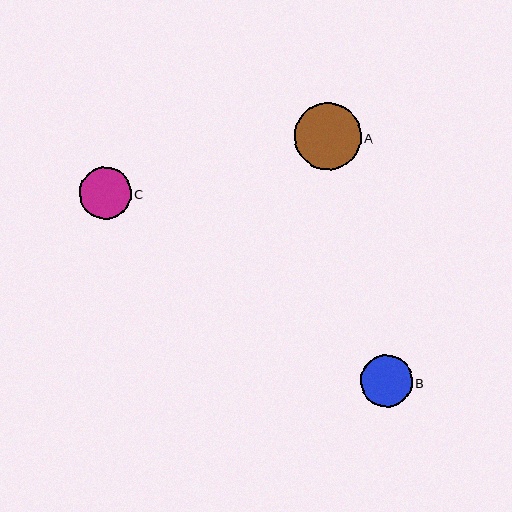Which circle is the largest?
Circle A is the largest with a size of approximately 67 pixels.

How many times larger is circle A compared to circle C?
Circle A is approximately 1.3 times the size of circle C.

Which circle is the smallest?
Circle C is the smallest with a size of approximately 51 pixels.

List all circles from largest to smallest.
From largest to smallest: A, B, C.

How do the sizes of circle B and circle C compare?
Circle B and circle C are approximately the same size.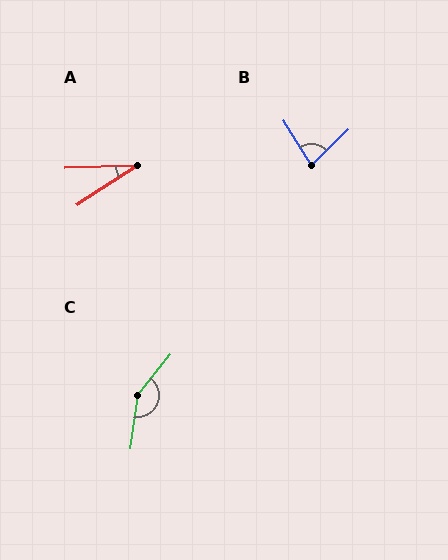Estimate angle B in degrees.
Approximately 77 degrees.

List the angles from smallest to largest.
A (31°), B (77°), C (150°).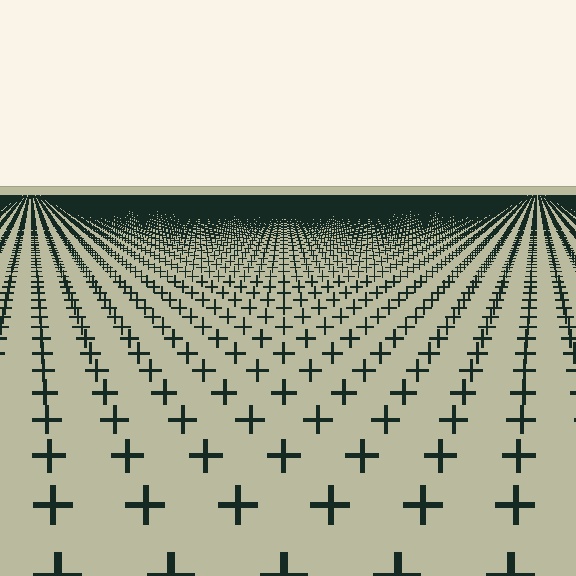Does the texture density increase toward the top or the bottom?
Density increases toward the top.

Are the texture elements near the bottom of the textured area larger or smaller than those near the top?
Larger. Near the bottom, elements are closer to the viewer and appear at a bigger on-screen size.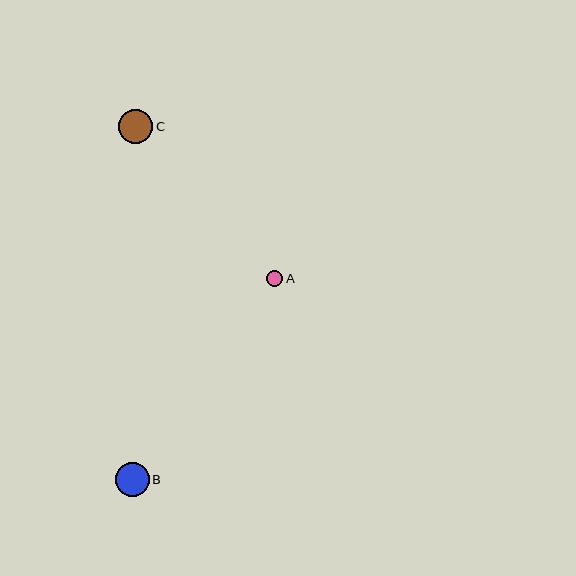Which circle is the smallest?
Circle A is the smallest with a size of approximately 16 pixels.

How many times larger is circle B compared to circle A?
Circle B is approximately 2.1 times the size of circle A.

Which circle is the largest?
Circle C is the largest with a size of approximately 34 pixels.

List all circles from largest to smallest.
From largest to smallest: C, B, A.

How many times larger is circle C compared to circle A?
Circle C is approximately 2.1 times the size of circle A.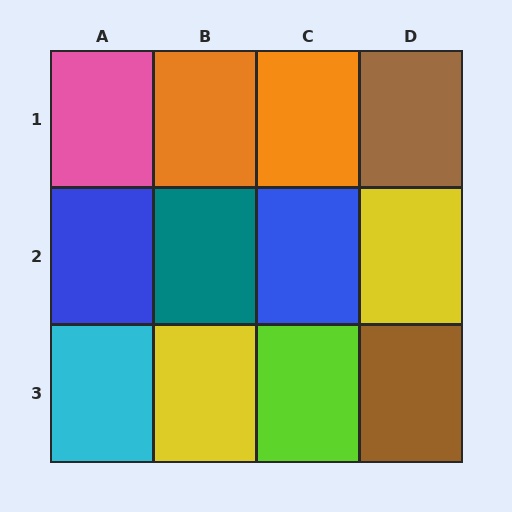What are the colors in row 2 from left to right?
Blue, teal, blue, yellow.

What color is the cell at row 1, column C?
Orange.